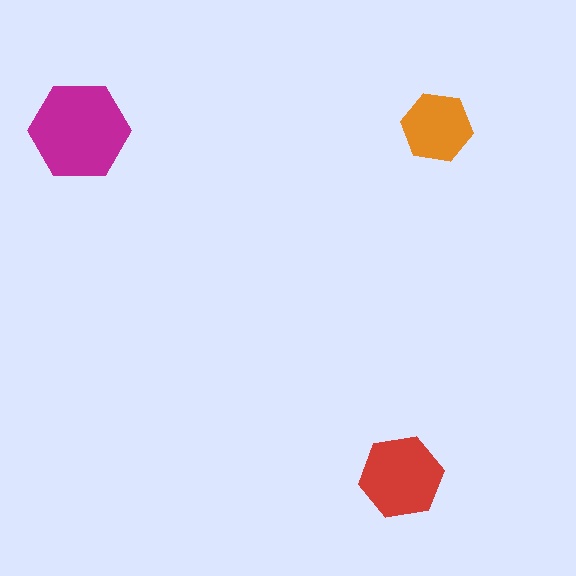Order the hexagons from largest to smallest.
the magenta one, the red one, the orange one.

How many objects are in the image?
There are 3 objects in the image.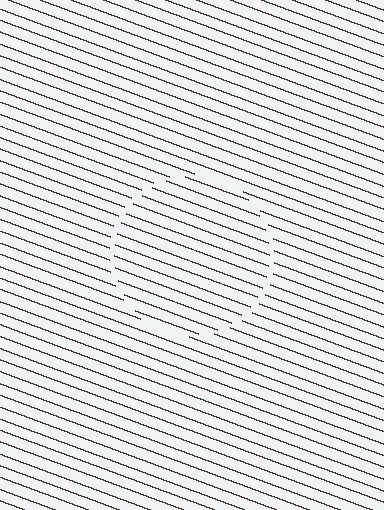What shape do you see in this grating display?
An illusory circle. The interior of the shape contains the same grating, shifted by half a period — the contour is defined by the phase discontinuity where line-ends from the inner and outer gratings abut.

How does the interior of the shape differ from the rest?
The interior of the shape contains the same grating, shifted by half a period — the contour is defined by the phase discontinuity where line-ends from the inner and outer gratings abut.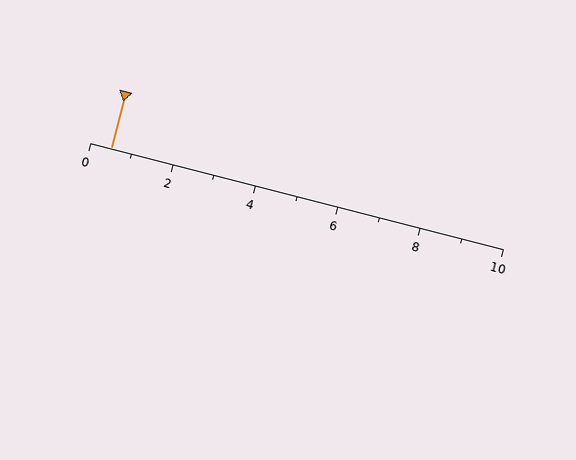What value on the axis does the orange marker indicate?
The marker indicates approximately 0.5.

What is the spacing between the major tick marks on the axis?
The major ticks are spaced 2 apart.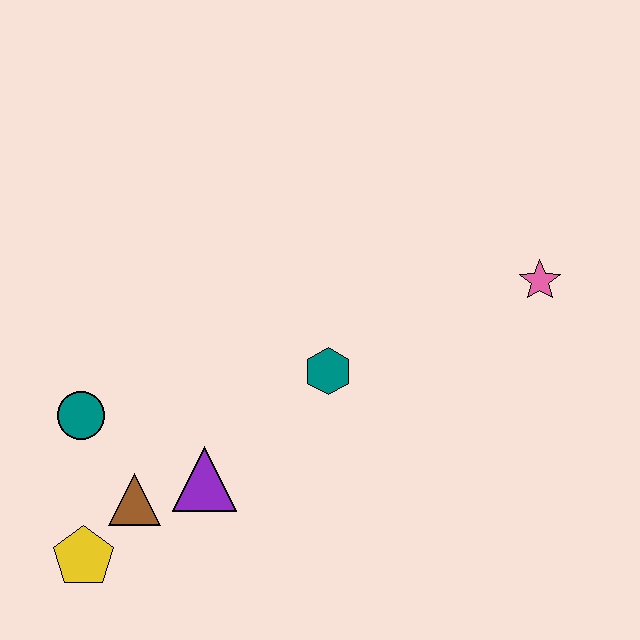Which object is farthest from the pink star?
The yellow pentagon is farthest from the pink star.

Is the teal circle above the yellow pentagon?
Yes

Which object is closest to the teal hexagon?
The purple triangle is closest to the teal hexagon.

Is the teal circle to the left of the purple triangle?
Yes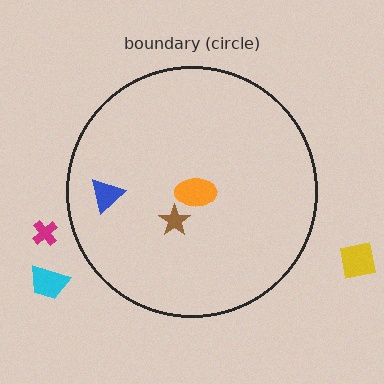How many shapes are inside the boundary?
3 inside, 3 outside.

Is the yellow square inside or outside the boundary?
Outside.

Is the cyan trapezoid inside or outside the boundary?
Outside.